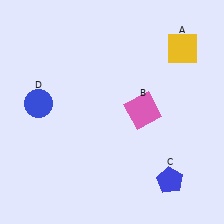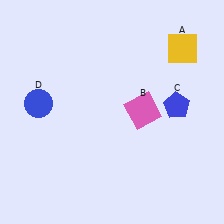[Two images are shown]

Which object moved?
The blue pentagon (C) moved up.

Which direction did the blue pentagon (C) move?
The blue pentagon (C) moved up.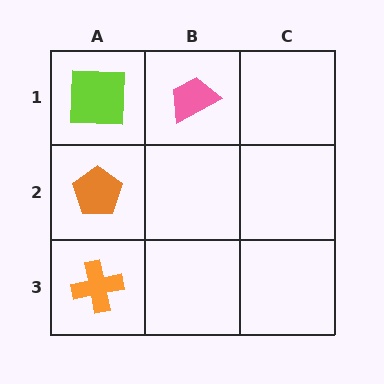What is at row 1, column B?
A pink trapezoid.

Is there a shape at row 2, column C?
No, that cell is empty.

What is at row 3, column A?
An orange cross.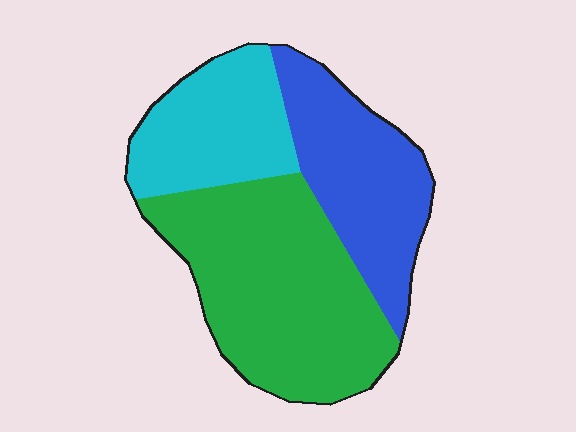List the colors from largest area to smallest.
From largest to smallest: green, blue, cyan.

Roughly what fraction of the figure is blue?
Blue takes up between a sixth and a third of the figure.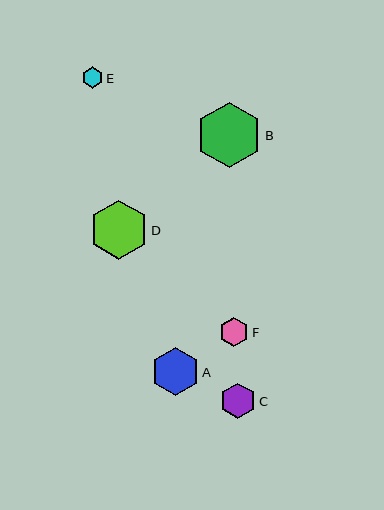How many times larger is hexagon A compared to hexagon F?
Hexagon A is approximately 1.6 times the size of hexagon F.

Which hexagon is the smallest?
Hexagon E is the smallest with a size of approximately 21 pixels.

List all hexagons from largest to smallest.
From largest to smallest: B, D, A, C, F, E.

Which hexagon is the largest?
Hexagon B is the largest with a size of approximately 65 pixels.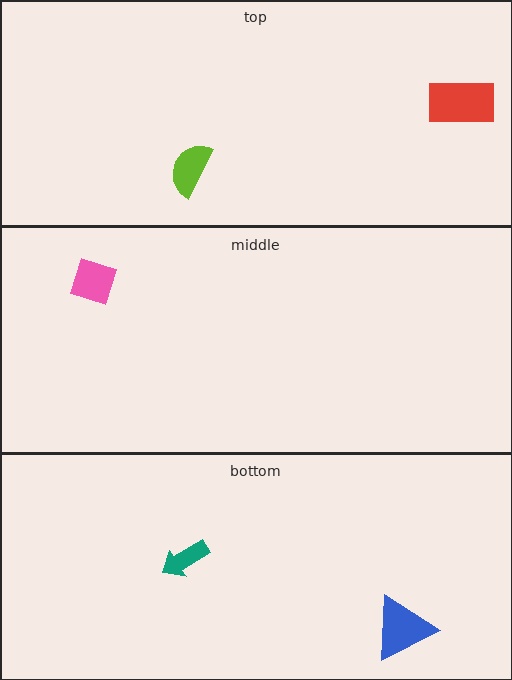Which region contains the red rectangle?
The top region.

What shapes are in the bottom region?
The teal arrow, the blue triangle.